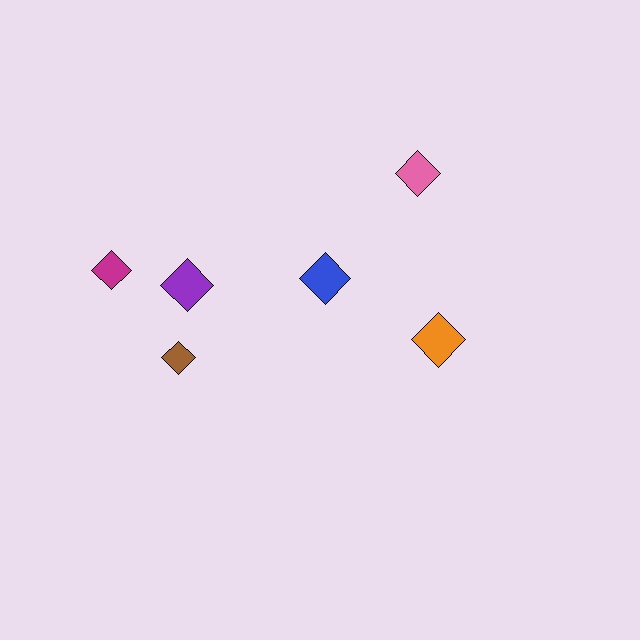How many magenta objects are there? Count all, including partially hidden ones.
There is 1 magenta object.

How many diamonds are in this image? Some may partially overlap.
There are 6 diamonds.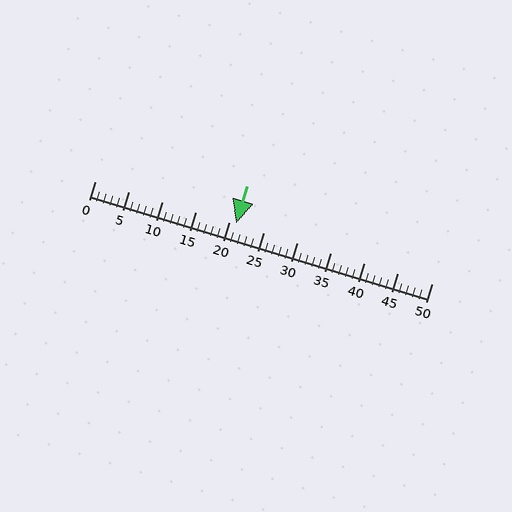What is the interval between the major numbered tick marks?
The major tick marks are spaced 5 units apart.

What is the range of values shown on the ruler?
The ruler shows values from 0 to 50.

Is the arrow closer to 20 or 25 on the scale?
The arrow is closer to 20.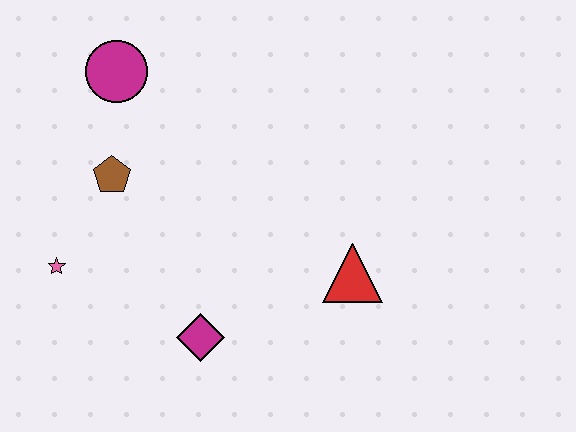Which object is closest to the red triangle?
The magenta diamond is closest to the red triangle.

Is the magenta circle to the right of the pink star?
Yes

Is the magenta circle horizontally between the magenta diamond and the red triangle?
No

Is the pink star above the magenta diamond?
Yes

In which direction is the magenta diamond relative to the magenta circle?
The magenta diamond is below the magenta circle.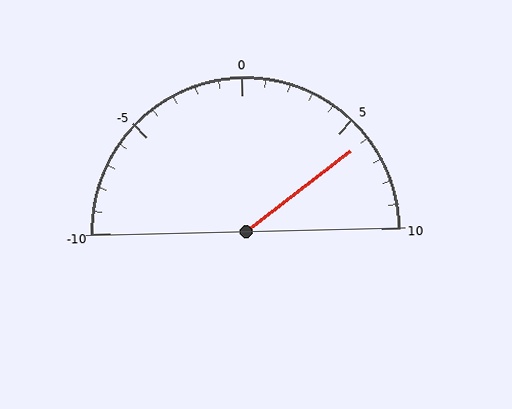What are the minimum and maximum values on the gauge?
The gauge ranges from -10 to 10.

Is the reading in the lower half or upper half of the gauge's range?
The reading is in the upper half of the range (-10 to 10).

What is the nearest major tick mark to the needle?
The nearest major tick mark is 5.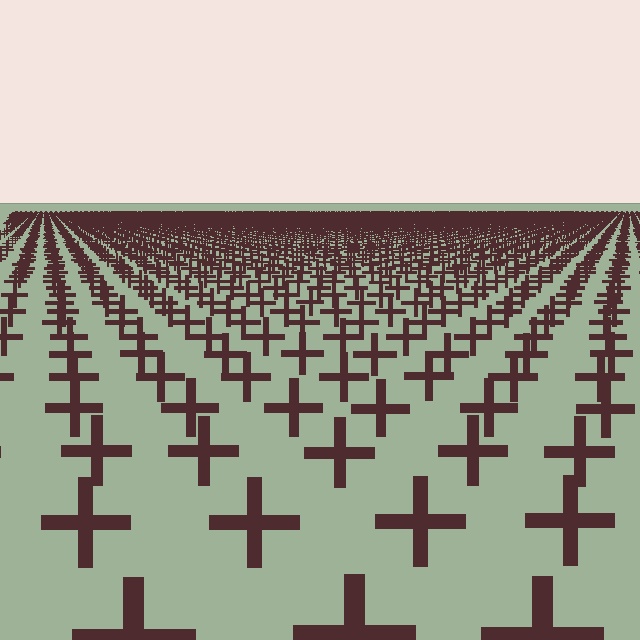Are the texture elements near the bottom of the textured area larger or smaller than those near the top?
Larger. Near the bottom, elements are closer to the viewer and appear at a bigger on-screen size.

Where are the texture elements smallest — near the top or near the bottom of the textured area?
Near the top.